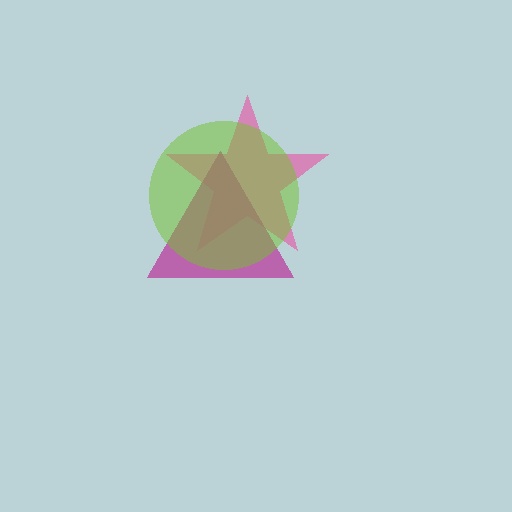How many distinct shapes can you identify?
There are 3 distinct shapes: a pink star, a magenta triangle, a lime circle.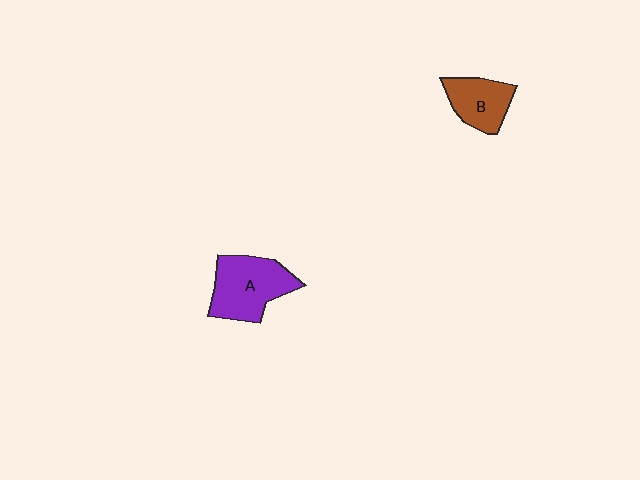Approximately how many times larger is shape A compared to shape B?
Approximately 1.5 times.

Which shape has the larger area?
Shape A (purple).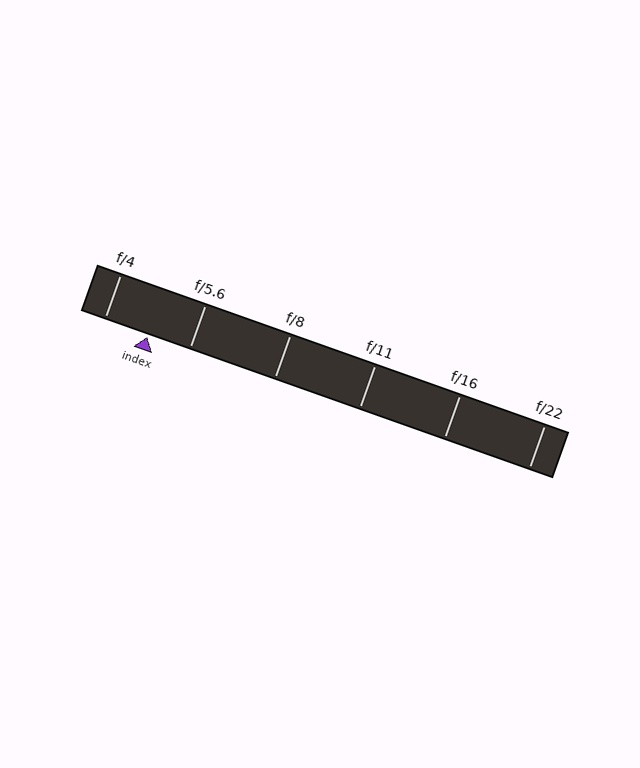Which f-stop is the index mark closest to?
The index mark is closest to f/5.6.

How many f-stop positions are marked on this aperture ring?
There are 6 f-stop positions marked.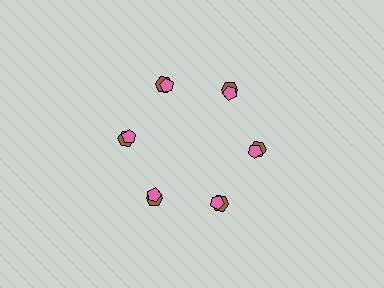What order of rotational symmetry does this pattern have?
This pattern has 6-fold rotational symmetry.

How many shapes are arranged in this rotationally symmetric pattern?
There are 12 shapes, arranged in 6 groups of 2.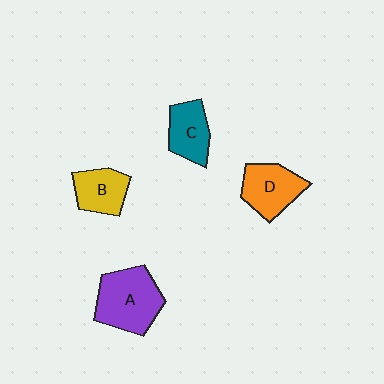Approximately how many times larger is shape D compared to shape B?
Approximately 1.2 times.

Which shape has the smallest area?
Shape B (yellow).